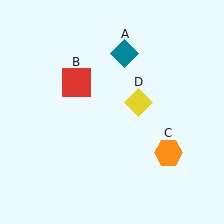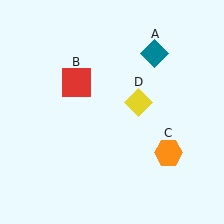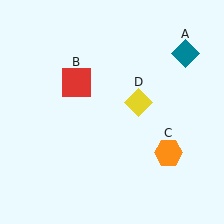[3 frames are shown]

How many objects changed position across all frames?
1 object changed position: teal diamond (object A).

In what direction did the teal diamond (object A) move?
The teal diamond (object A) moved right.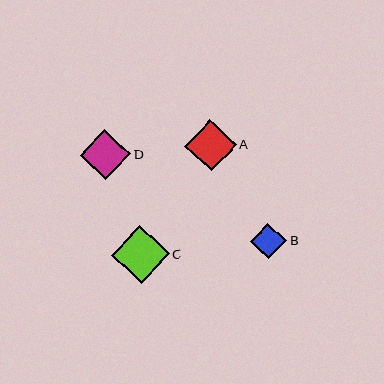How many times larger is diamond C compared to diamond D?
Diamond C is approximately 1.1 times the size of diamond D.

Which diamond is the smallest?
Diamond B is the smallest with a size of approximately 36 pixels.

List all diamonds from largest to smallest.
From largest to smallest: C, A, D, B.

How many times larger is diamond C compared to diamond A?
Diamond C is approximately 1.1 times the size of diamond A.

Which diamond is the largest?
Diamond C is the largest with a size of approximately 58 pixels.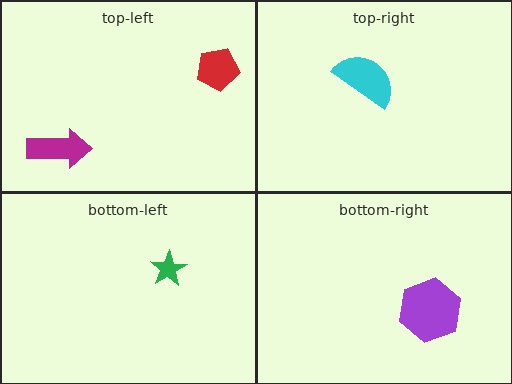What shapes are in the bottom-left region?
The green star.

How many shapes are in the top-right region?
1.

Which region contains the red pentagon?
The top-left region.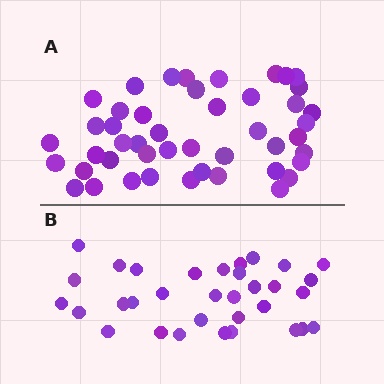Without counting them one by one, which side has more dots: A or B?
Region A (the top region) has more dots.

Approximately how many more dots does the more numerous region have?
Region A has approximately 15 more dots than region B.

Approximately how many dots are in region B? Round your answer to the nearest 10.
About 30 dots. (The exact count is 33, which rounds to 30.)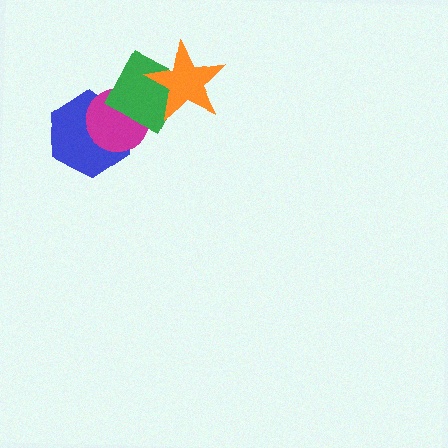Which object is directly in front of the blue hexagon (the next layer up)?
The magenta circle is directly in front of the blue hexagon.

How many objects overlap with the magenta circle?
2 objects overlap with the magenta circle.